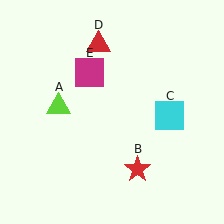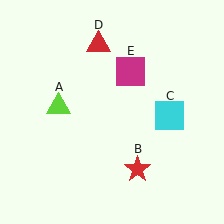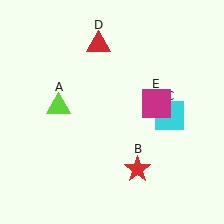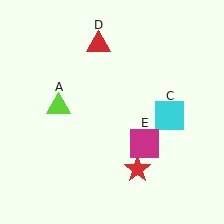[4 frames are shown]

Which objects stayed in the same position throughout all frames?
Lime triangle (object A) and red star (object B) and cyan square (object C) and red triangle (object D) remained stationary.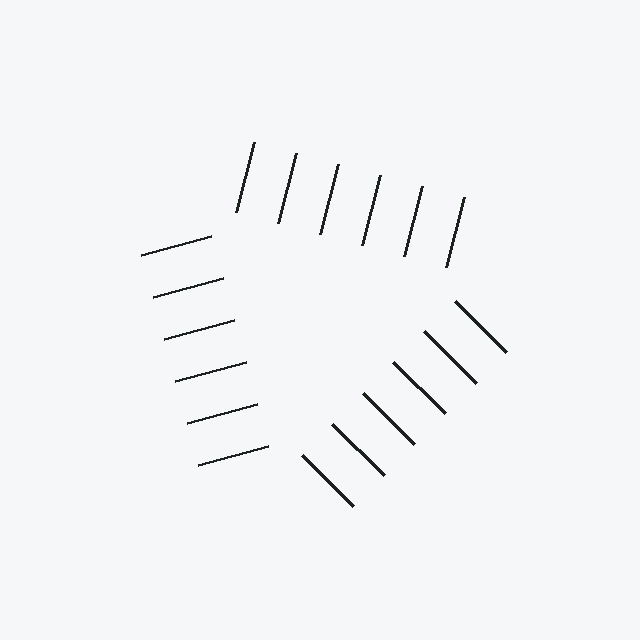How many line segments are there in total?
18 — 6 along each of the 3 edges.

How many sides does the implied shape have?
3 sides — the line-ends trace a triangle.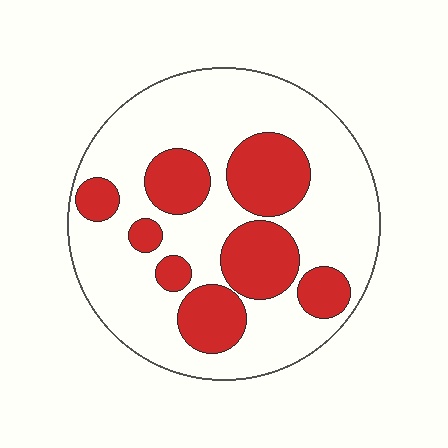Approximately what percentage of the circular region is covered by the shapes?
Approximately 30%.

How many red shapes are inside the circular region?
8.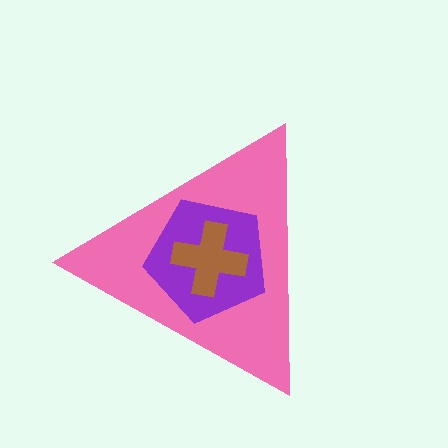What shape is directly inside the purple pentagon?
The brown cross.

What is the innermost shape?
The brown cross.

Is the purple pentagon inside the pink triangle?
Yes.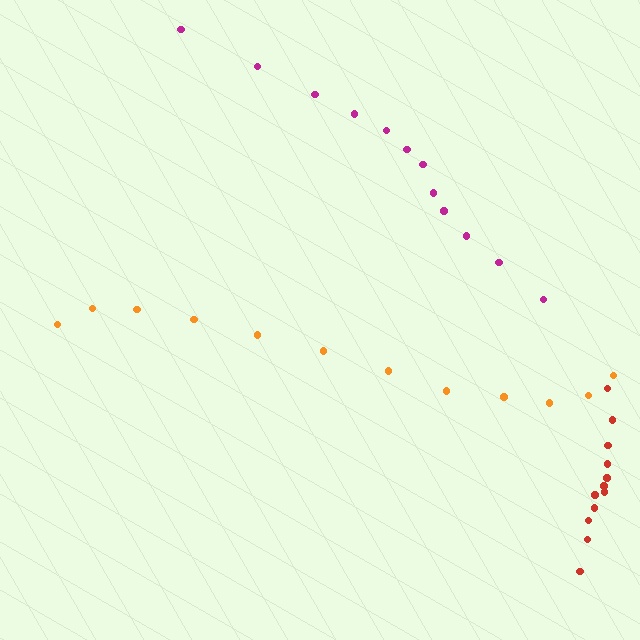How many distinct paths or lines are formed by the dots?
There are 3 distinct paths.